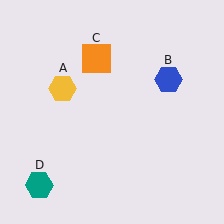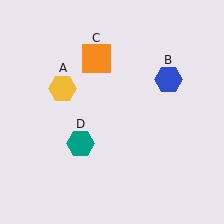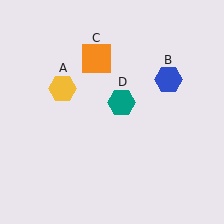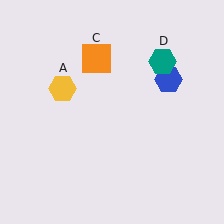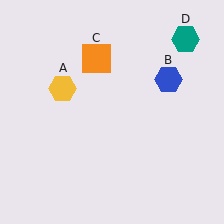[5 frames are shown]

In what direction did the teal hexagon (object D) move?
The teal hexagon (object D) moved up and to the right.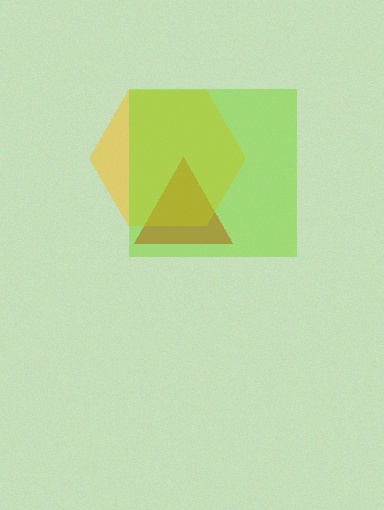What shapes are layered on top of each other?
The layered shapes are: a red triangle, a yellow hexagon, a lime square.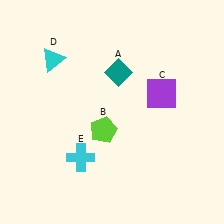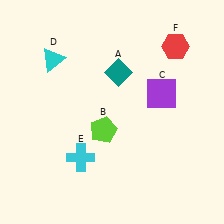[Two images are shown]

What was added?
A red hexagon (F) was added in Image 2.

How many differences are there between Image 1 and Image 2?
There is 1 difference between the two images.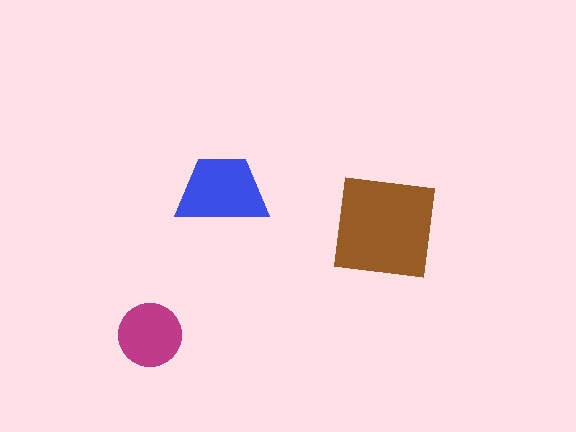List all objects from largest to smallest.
The brown square, the blue trapezoid, the magenta circle.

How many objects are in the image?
There are 3 objects in the image.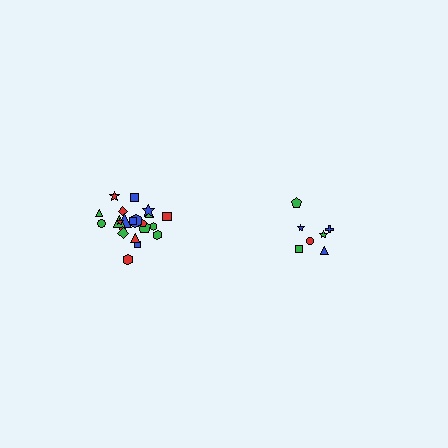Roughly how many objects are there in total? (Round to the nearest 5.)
Roughly 30 objects in total.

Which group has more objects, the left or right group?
The left group.